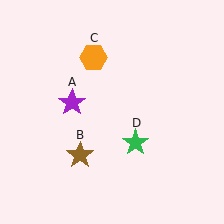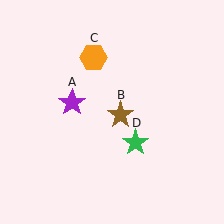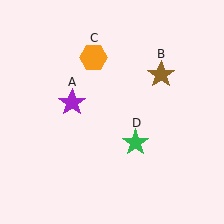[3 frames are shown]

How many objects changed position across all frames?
1 object changed position: brown star (object B).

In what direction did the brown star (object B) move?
The brown star (object B) moved up and to the right.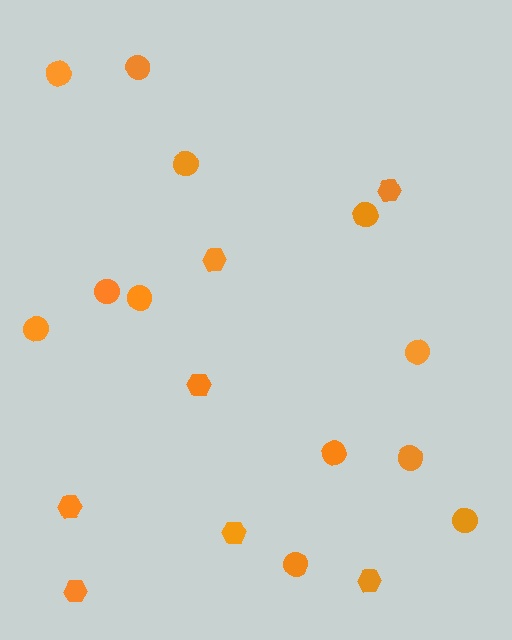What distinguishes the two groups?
There are 2 groups: one group of hexagons (7) and one group of circles (12).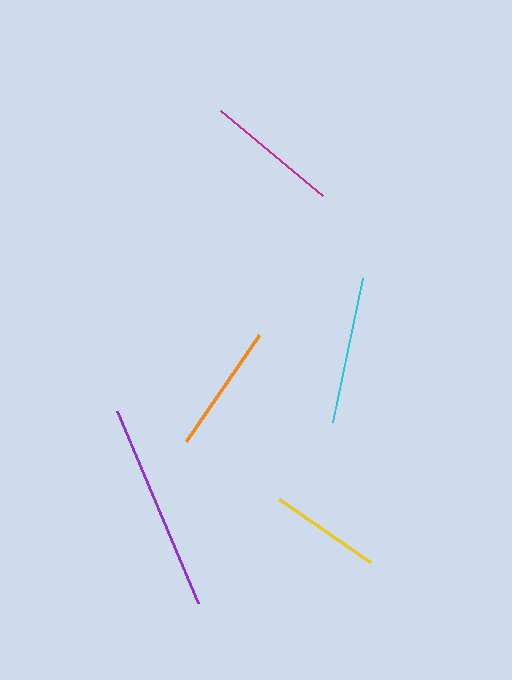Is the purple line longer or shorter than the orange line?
The purple line is longer than the orange line.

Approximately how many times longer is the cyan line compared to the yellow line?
The cyan line is approximately 1.3 times the length of the yellow line.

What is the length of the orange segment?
The orange segment is approximately 129 pixels long.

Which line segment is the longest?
The purple line is the longest at approximately 208 pixels.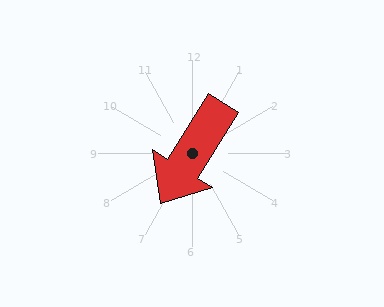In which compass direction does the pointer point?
Southwest.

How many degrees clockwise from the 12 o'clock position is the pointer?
Approximately 212 degrees.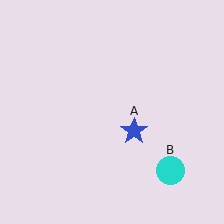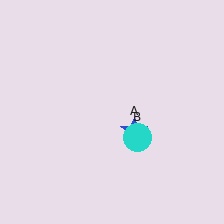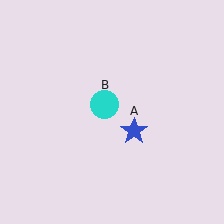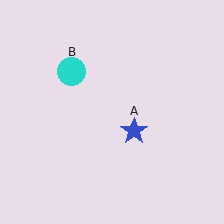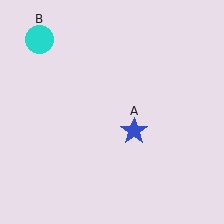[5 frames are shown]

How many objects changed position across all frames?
1 object changed position: cyan circle (object B).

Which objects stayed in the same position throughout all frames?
Blue star (object A) remained stationary.